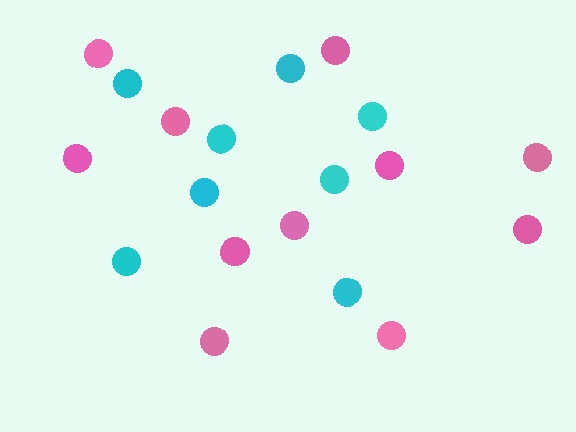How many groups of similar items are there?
There are 2 groups: one group of cyan circles (8) and one group of pink circles (11).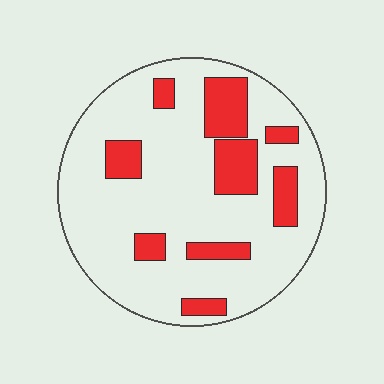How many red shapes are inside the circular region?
9.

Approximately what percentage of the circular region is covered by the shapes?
Approximately 20%.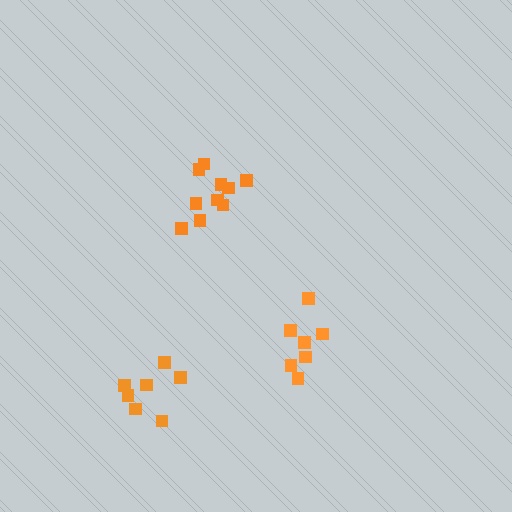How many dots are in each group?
Group 1: 7 dots, Group 2: 10 dots, Group 3: 7 dots (24 total).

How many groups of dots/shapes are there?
There are 3 groups.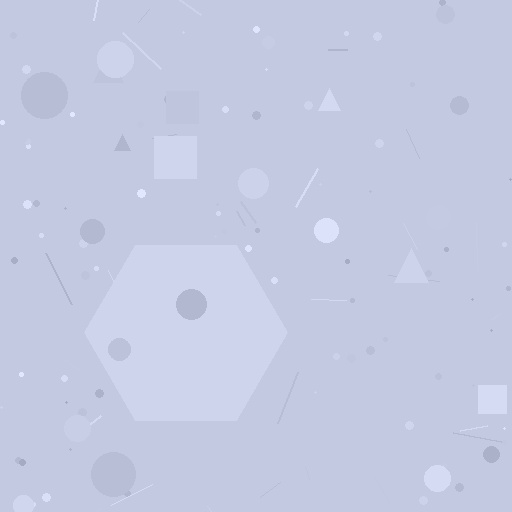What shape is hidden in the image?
A hexagon is hidden in the image.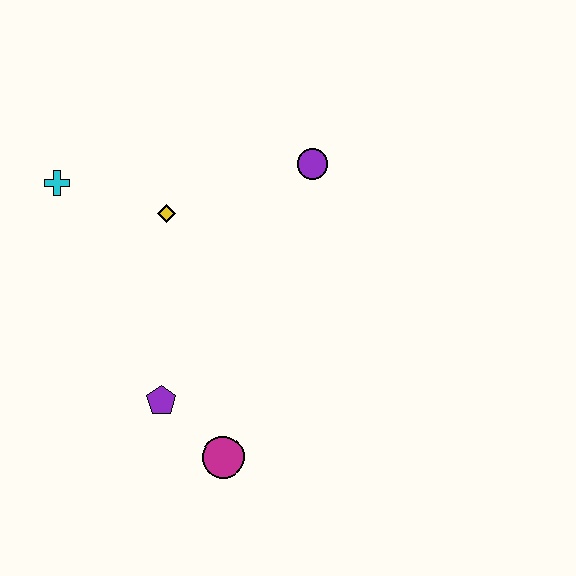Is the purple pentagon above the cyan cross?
No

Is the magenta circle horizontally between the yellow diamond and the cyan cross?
No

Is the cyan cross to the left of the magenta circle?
Yes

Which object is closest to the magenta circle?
The purple pentagon is closest to the magenta circle.